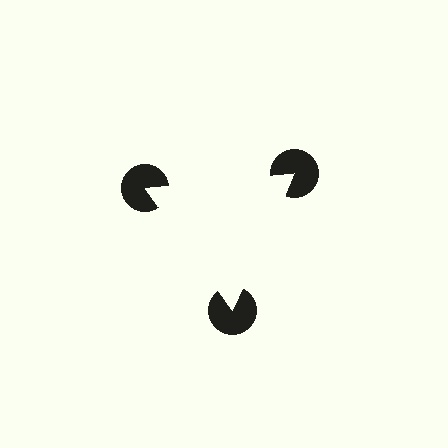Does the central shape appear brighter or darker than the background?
It typically appears slightly brighter than the background, even though no actual brightness change is drawn.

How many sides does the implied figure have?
3 sides.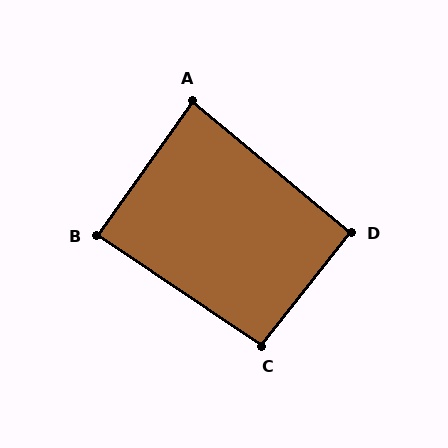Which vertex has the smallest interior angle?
A, at approximately 86 degrees.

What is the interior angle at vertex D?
Approximately 91 degrees (approximately right).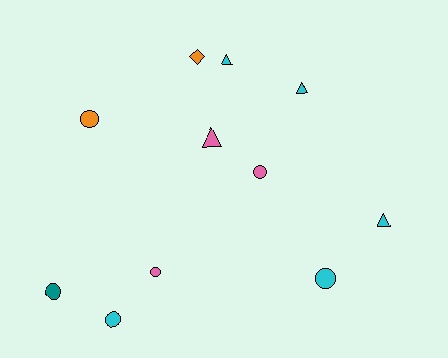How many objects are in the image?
There are 11 objects.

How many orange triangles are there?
There are no orange triangles.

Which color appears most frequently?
Cyan, with 5 objects.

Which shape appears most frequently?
Circle, with 6 objects.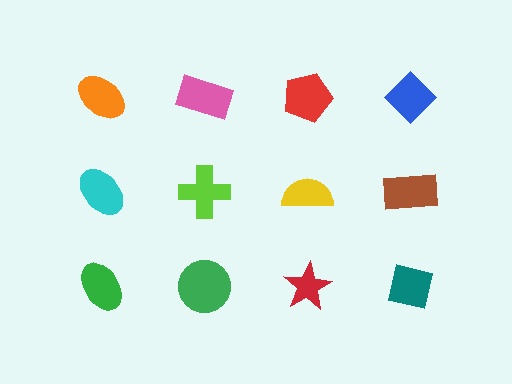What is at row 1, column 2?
A pink rectangle.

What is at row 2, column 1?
A cyan ellipse.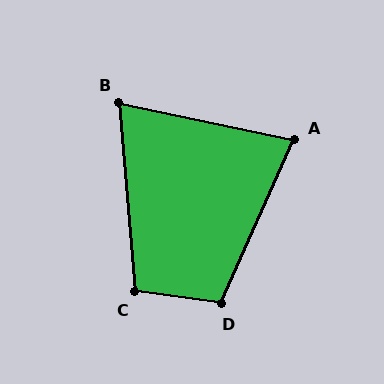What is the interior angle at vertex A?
Approximately 78 degrees (acute).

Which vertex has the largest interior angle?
D, at approximately 106 degrees.